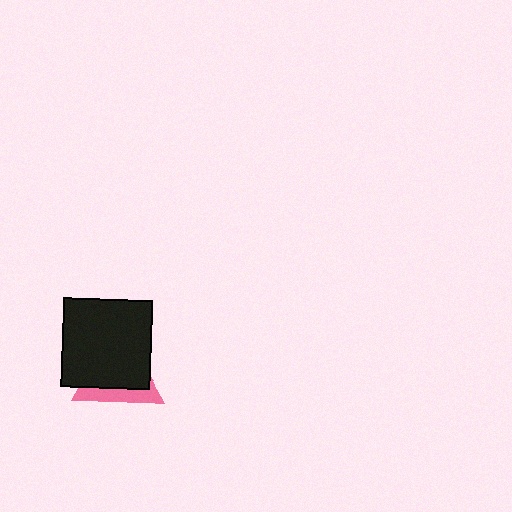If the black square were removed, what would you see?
You would see the complete pink triangle.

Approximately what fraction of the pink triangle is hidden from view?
Roughly 68% of the pink triangle is hidden behind the black square.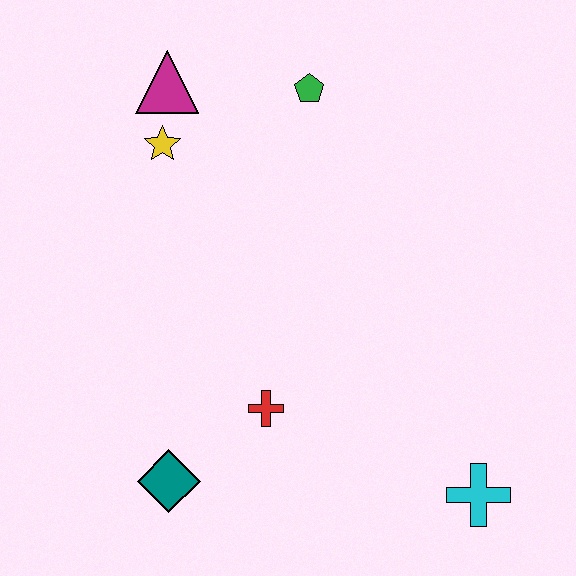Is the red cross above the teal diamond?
Yes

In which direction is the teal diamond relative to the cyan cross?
The teal diamond is to the left of the cyan cross.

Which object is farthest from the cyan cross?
The magenta triangle is farthest from the cyan cross.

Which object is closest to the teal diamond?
The red cross is closest to the teal diamond.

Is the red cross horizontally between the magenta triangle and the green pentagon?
Yes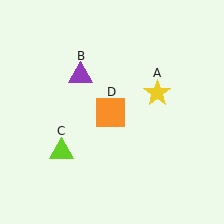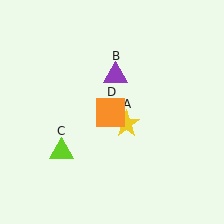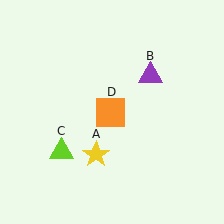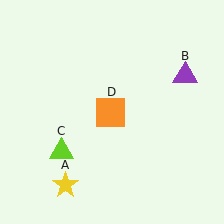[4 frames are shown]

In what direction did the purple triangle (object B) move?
The purple triangle (object B) moved right.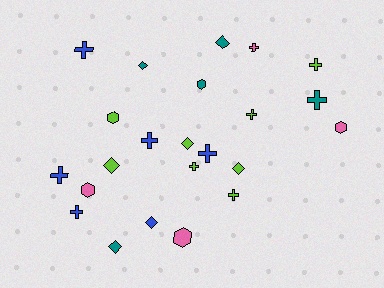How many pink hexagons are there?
There are 3 pink hexagons.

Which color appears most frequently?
Lime, with 8 objects.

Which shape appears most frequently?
Cross, with 11 objects.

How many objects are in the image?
There are 23 objects.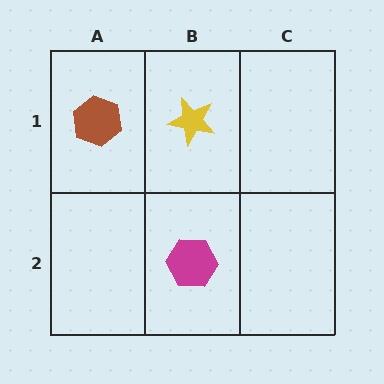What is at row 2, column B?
A magenta hexagon.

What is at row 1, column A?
A brown hexagon.